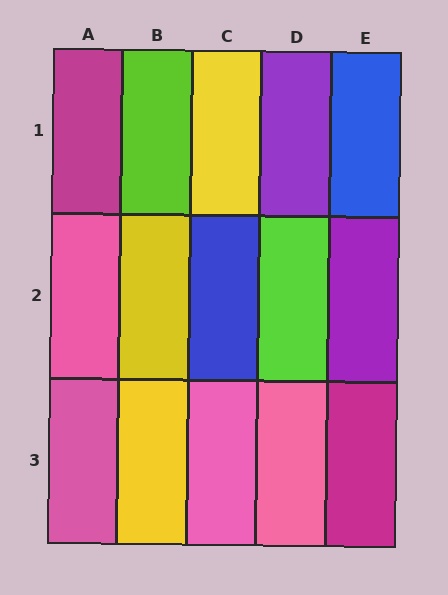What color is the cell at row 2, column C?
Blue.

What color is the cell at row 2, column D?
Lime.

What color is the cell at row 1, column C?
Yellow.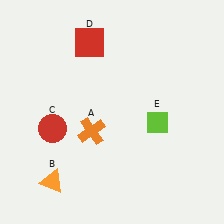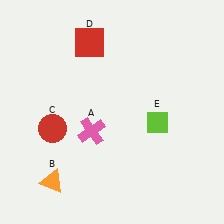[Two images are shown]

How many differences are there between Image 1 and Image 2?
There is 1 difference between the two images.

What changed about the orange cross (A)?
In Image 1, A is orange. In Image 2, it changed to pink.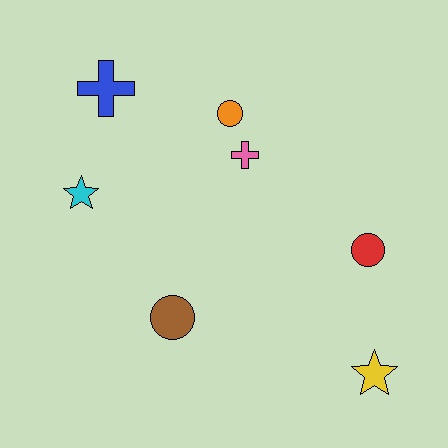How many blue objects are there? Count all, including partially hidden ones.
There is 1 blue object.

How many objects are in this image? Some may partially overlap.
There are 7 objects.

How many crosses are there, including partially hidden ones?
There are 2 crosses.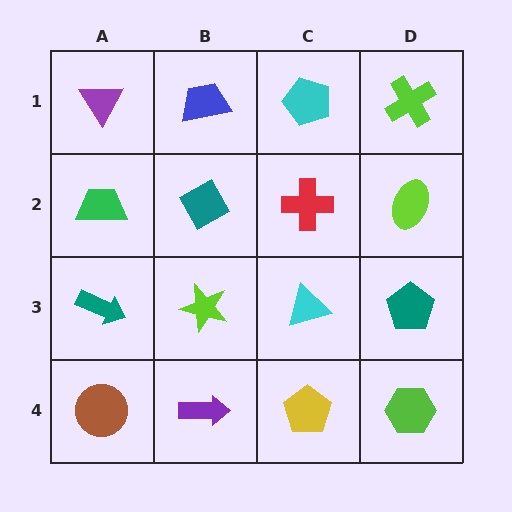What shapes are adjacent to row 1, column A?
A green trapezoid (row 2, column A), a blue trapezoid (row 1, column B).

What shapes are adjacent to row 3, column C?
A red cross (row 2, column C), a yellow pentagon (row 4, column C), a lime star (row 3, column B), a teal pentagon (row 3, column D).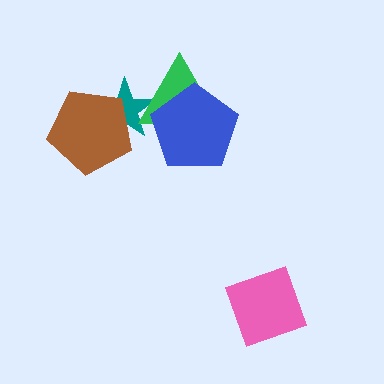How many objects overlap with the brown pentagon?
1 object overlaps with the brown pentagon.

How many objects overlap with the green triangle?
2 objects overlap with the green triangle.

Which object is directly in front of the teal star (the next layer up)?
The brown pentagon is directly in front of the teal star.